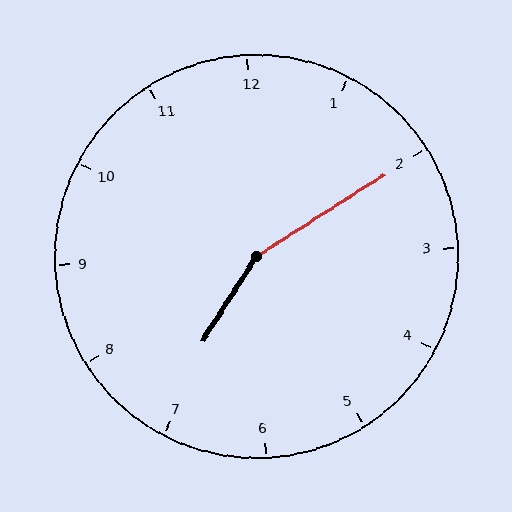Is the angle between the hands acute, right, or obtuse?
It is obtuse.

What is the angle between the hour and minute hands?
Approximately 155 degrees.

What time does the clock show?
7:10.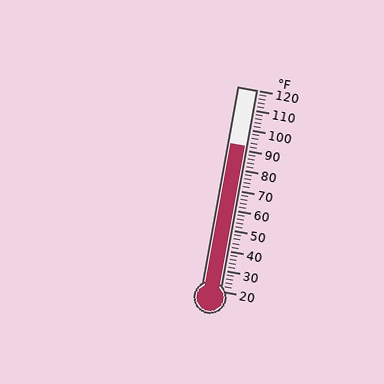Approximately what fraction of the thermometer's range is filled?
The thermometer is filled to approximately 70% of its range.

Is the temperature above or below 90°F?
The temperature is above 90°F.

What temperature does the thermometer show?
The thermometer shows approximately 92°F.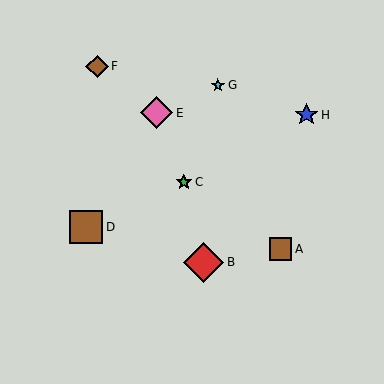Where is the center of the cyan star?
The center of the cyan star is at (218, 85).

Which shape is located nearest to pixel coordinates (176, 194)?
The green star (labeled C) at (184, 182) is nearest to that location.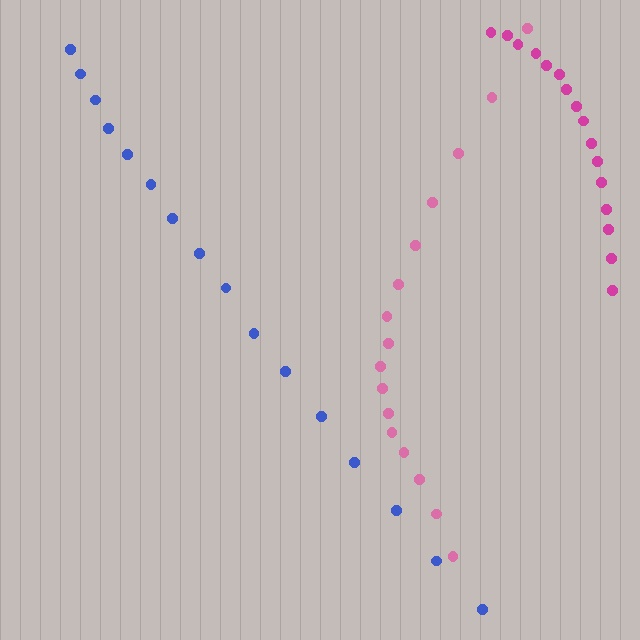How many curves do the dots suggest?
There are 3 distinct paths.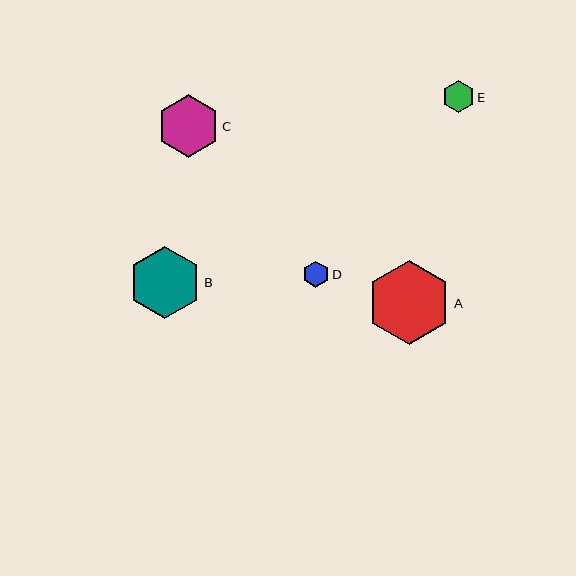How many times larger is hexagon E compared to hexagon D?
Hexagon E is approximately 1.3 times the size of hexagon D.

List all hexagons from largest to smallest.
From largest to smallest: A, B, C, E, D.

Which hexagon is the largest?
Hexagon A is the largest with a size of approximately 84 pixels.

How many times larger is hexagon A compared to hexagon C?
Hexagon A is approximately 1.3 times the size of hexagon C.